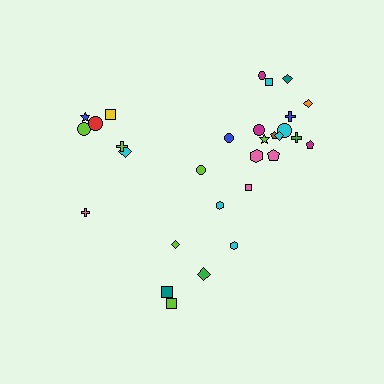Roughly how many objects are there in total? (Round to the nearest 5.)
Roughly 30 objects in total.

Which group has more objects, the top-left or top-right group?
The top-right group.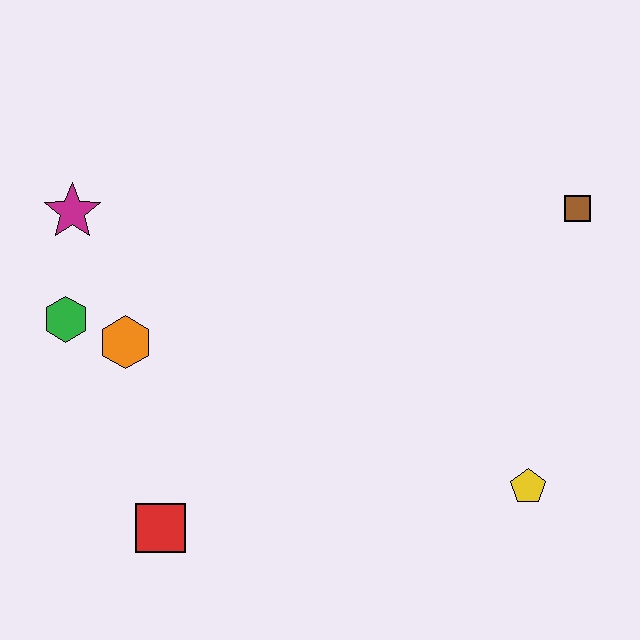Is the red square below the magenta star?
Yes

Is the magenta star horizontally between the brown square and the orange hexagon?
No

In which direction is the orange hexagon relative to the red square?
The orange hexagon is above the red square.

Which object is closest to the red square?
The orange hexagon is closest to the red square.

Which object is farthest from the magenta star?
The yellow pentagon is farthest from the magenta star.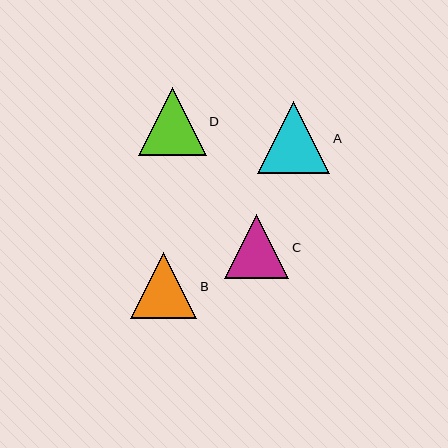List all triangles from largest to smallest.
From largest to smallest: A, D, B, C.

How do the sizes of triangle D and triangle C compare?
Triangle D and triangle C are approximately the same size.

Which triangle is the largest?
Triangle A is the largest with a size of approximately 72 pixels.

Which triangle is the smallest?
Triangle C is the smallest with a size of approximately 64 pixels.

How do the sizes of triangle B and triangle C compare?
Triangle B and triangle C are approximately the same size.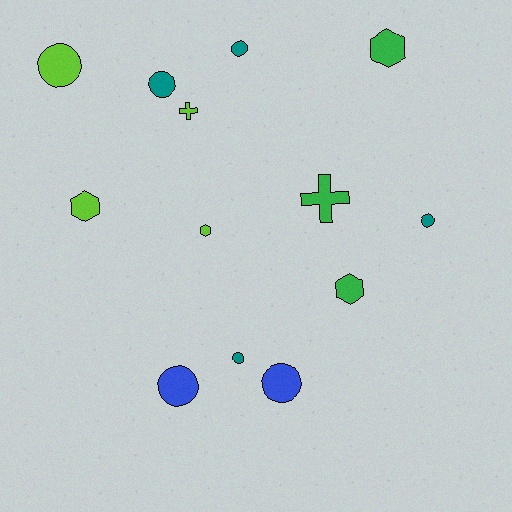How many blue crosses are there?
There are no blue crosses.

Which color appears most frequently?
Lime, with 4 objects.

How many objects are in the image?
There are 13 objects.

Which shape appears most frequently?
Circle, with 7 objects.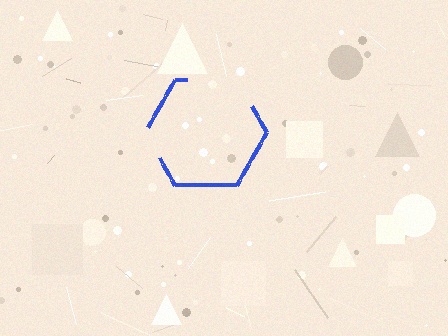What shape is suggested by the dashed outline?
The dashed outline suggests a hexagon.